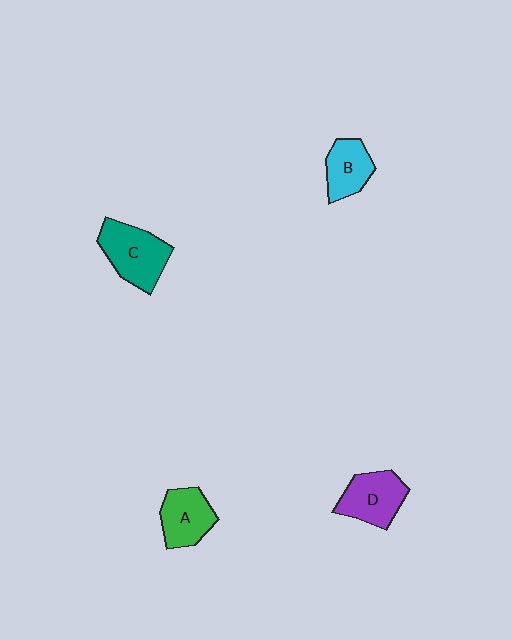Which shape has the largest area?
Shape C (teal).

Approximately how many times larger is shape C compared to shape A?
Approximately 1.3 times.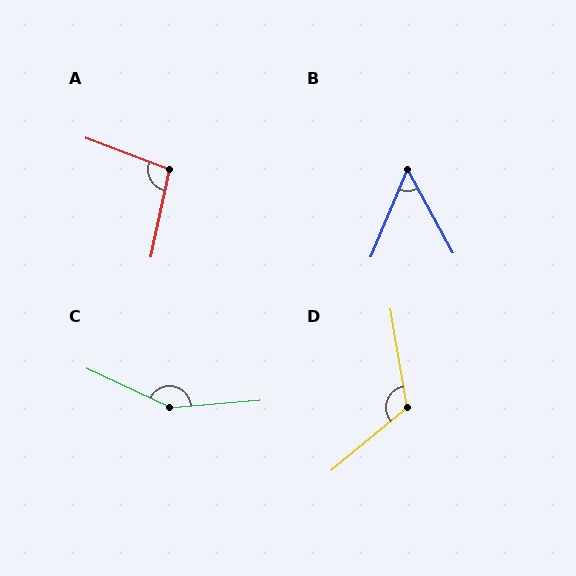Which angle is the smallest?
B, at approximately 52 degrees.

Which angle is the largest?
C, at approximately 150 degrees.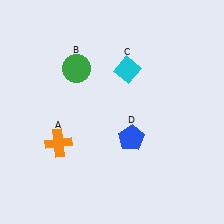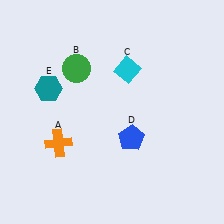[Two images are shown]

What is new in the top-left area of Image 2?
A teal hexagon (E) was added in the top-left area of Image 2.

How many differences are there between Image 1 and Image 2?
There is 1 difference between the two images.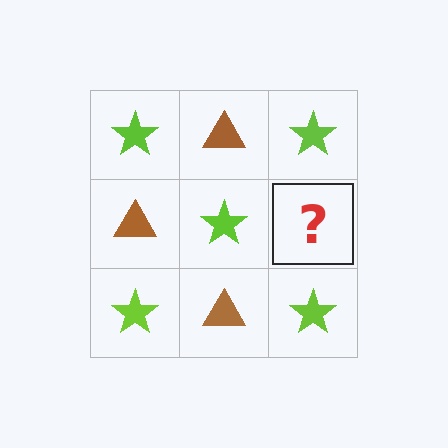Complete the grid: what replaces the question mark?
The question mark should be replaced with a brown triangle.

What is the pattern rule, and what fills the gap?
The rule is that it alternates lime star and brown triangle in a checkerboard pattern. The gap should be filled with a brown triangle.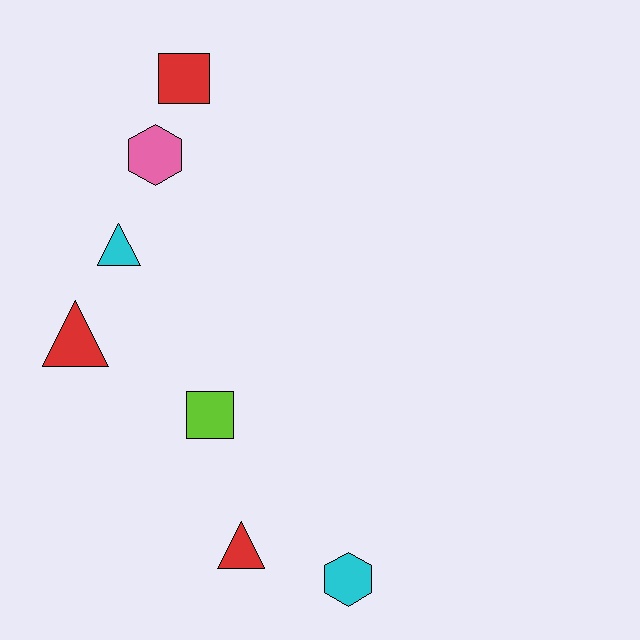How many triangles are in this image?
There are 3 triangles.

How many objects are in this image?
There are 7 objects.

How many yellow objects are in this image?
There are no yellow objects.